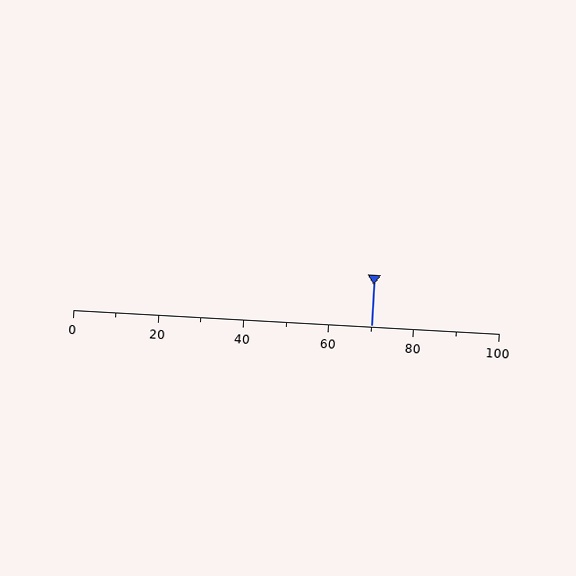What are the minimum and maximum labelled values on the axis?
The axis runs from 0 to 100.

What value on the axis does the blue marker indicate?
The marker indicates approximately 70.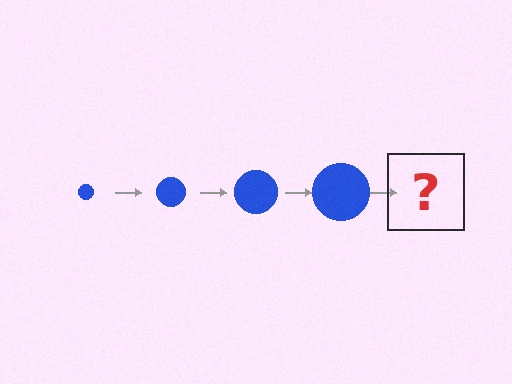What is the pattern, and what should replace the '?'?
The pattern is that the circle gets progressively larger each step. The '?' should be a blue circle, larger than the previous one.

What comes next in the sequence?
The next element should be a blue circle, larger than the previous one.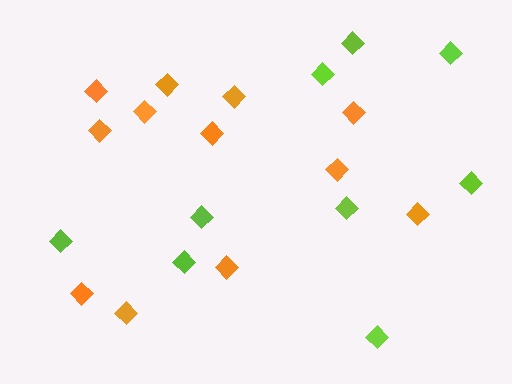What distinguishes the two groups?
There are 2 groups: one group of lime diamonds (9) and one group of orange diamonds (12).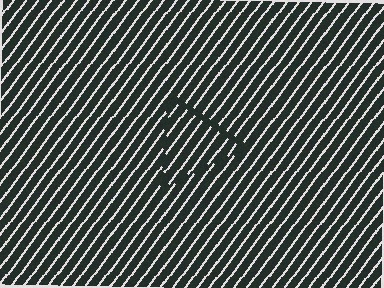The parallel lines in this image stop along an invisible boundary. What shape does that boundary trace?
An illusory triangle. The interior of the shape contains the same grating, shifted by half a period — the contour is defined by the phase discontinuity where line-ends from the inner and outer gratings abut.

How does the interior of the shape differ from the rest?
The interior of the shape contains the same grating, shifted by half a period — the contour is defined by the phase discontinuity where line-ends from the inner and outer gratings abut.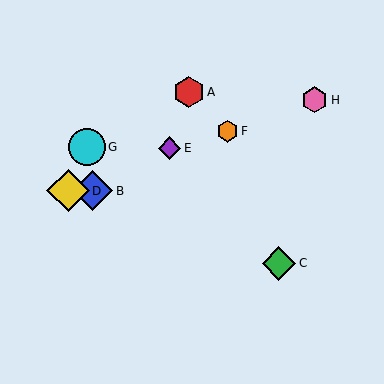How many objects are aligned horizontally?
2 objects (B, D) are aligned horizontally.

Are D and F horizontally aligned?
No, D is at y≈191 and F is at y≈131.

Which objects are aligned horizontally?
Objects B, D are aligned horizontally.